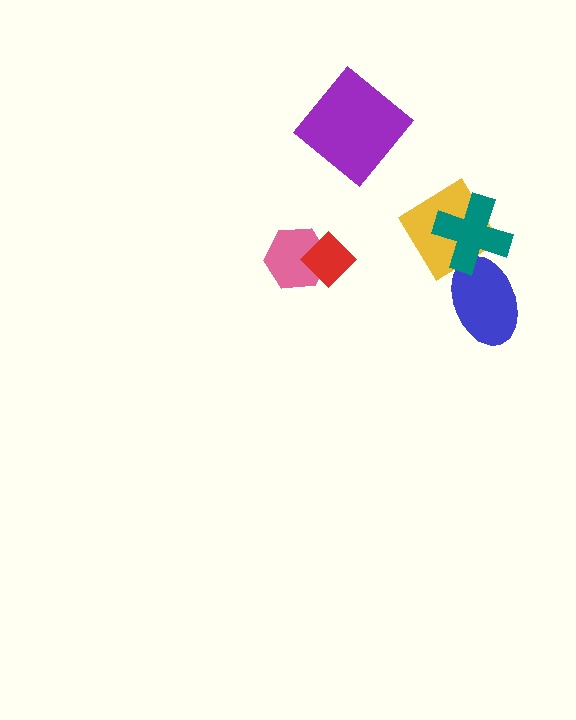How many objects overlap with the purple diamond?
0 objects overlap with the purple diamond.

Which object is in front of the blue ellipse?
The teal cross is in front of the blue ellipse.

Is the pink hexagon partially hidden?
Yes, it is partially covered by another shape.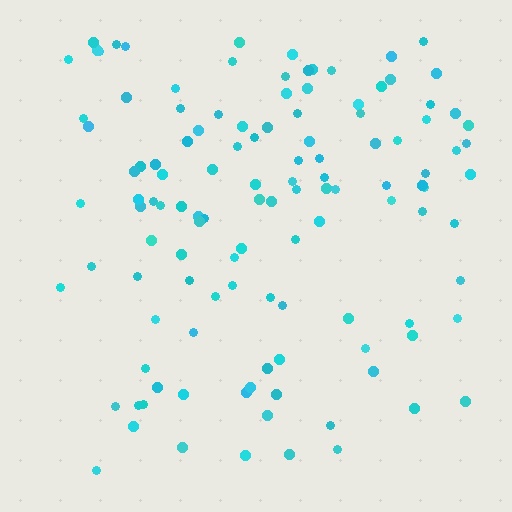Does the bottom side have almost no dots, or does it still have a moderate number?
Still a moderate number, just noticeably fewer than the top.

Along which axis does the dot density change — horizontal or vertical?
Vertical.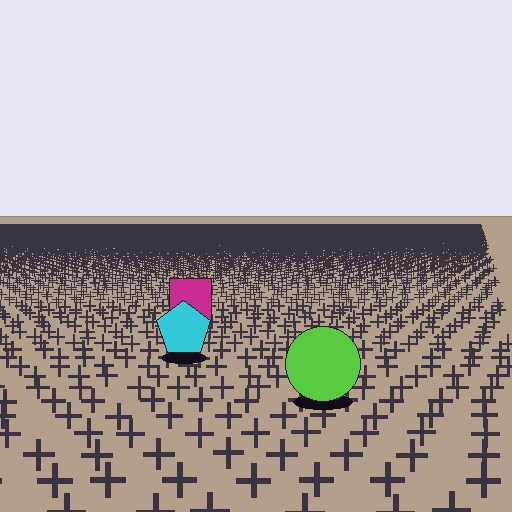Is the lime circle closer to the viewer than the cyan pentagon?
Yes. The lime circle is closer — you can tell from the texture gradient: the ground texture is coarser near it.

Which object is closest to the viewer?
The lime circle is closest. The texture marks near it are larger and more spread out.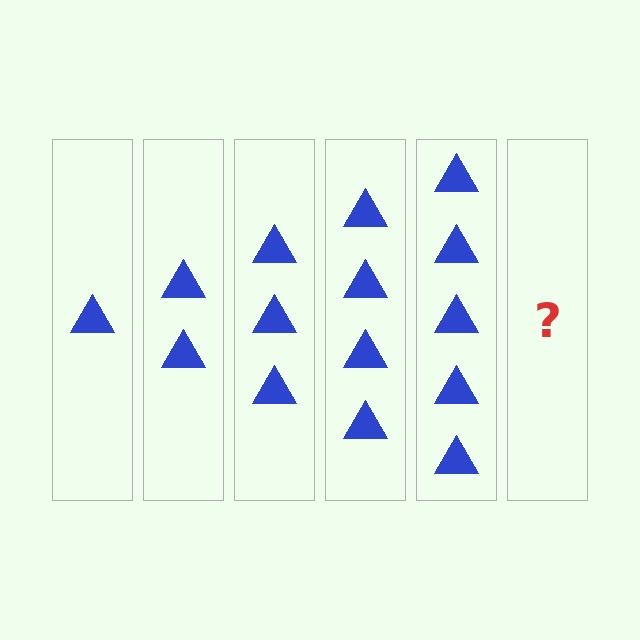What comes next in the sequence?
The next element should be 6 triangles.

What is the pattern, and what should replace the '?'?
The pattern is that each step adds one more triangle. The '?' should be 6 triangles.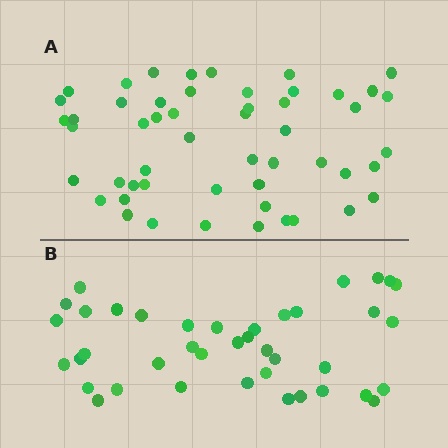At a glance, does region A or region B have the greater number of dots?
Region A (the top region) has more dots.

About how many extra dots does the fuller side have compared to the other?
Region A has roughly 12 or so more dots than region B.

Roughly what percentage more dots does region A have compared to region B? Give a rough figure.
About 30% more.